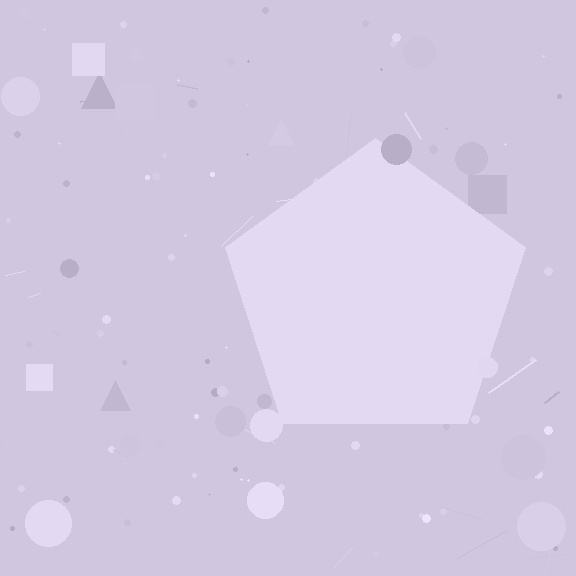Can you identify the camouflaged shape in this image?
The camouflaged shape is a pentagon.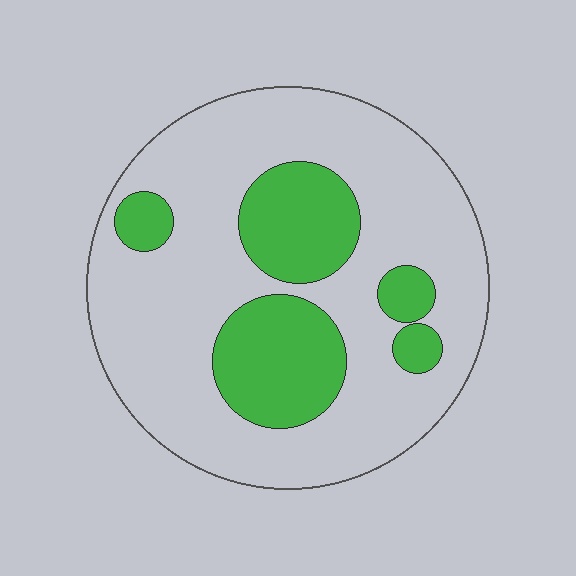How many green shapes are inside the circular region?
5.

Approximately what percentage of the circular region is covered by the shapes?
Approximately 25%.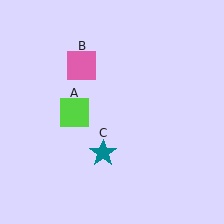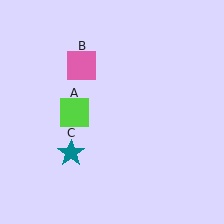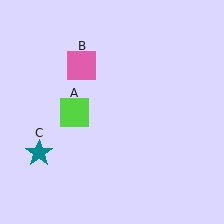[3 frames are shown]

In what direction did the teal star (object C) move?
The teal star (object C) moved left.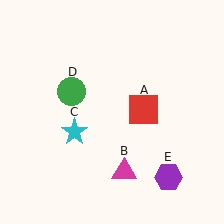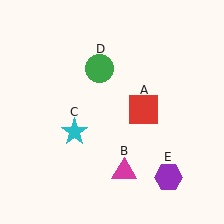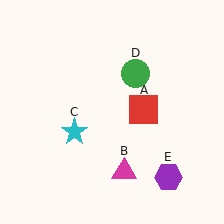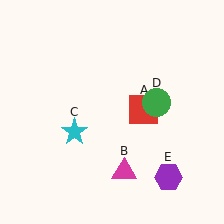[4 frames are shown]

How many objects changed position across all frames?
1 object changed position: green circle (object D).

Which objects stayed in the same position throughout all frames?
Red square (object A) and magenta triangle (object B) and cyan star (object C) and purple hexagon (object E) remained stationary.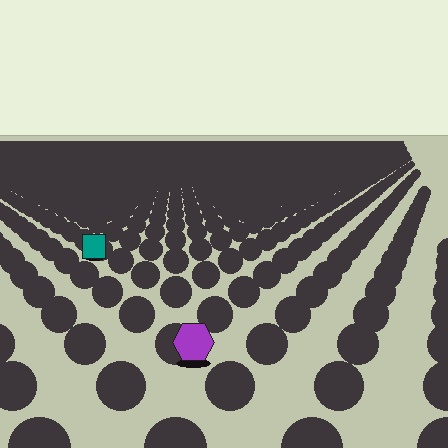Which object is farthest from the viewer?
The teal square is farthest from the viewer. It appears smaller and the ground texture around it is denser.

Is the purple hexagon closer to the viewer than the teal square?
Yes. The purple hexagon is closer — you can tell from the texture gradient: the ground texture is coarser near it.